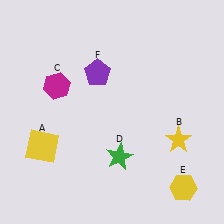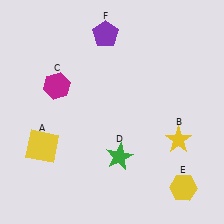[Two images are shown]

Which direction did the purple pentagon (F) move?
The purple pentagon (F) moved up.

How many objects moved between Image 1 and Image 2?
1 object moved between the two images.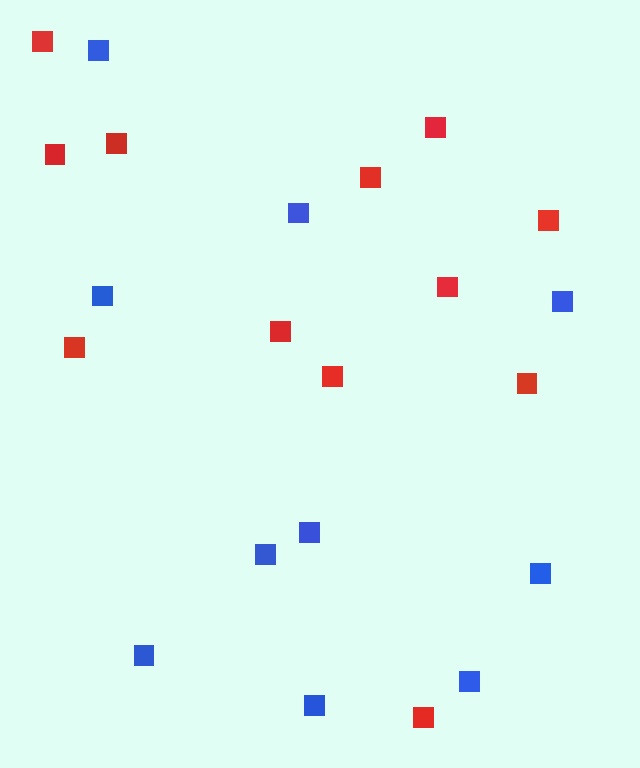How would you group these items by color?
There are 2 groups: one group of red squares (12) and one group of blue squares (10).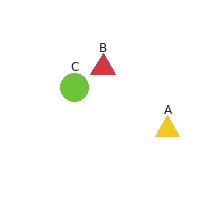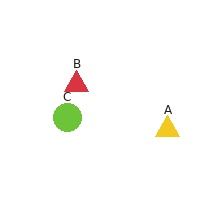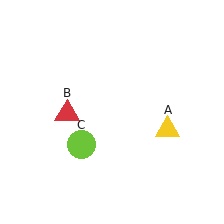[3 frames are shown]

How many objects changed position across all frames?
2 objects changed position: red triangle (object B), lime circle (object C).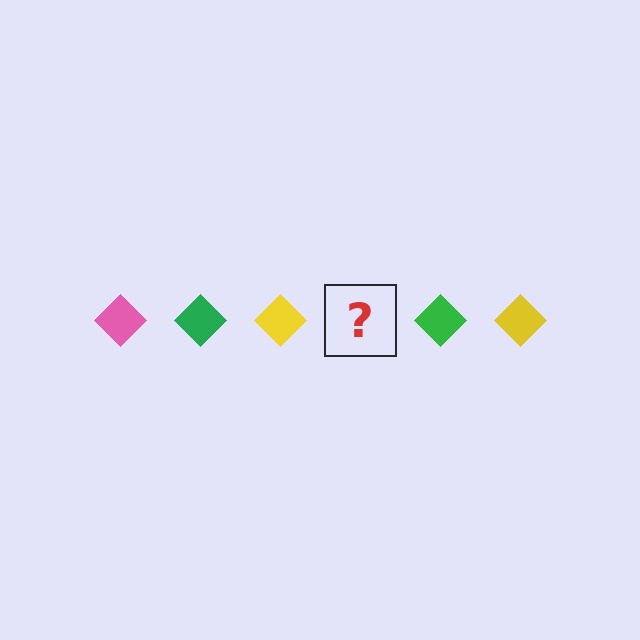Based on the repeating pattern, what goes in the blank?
The blank should be a pink diamond.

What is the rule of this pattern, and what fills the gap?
The rule is that the pattern cycles through pink, green, yellow diamonds. The gap should be filled with a pink diamond.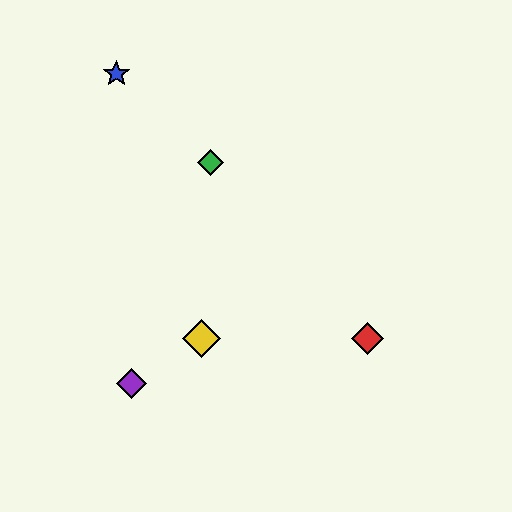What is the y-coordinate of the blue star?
The blue star is at y≈74.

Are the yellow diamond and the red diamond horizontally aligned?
Yes, both are at y≈339.